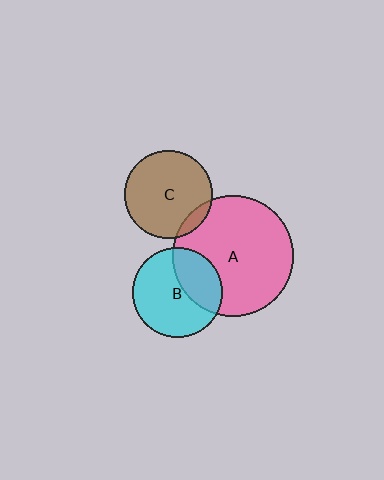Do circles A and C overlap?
Yes.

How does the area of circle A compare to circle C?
Approximately 1.9 times.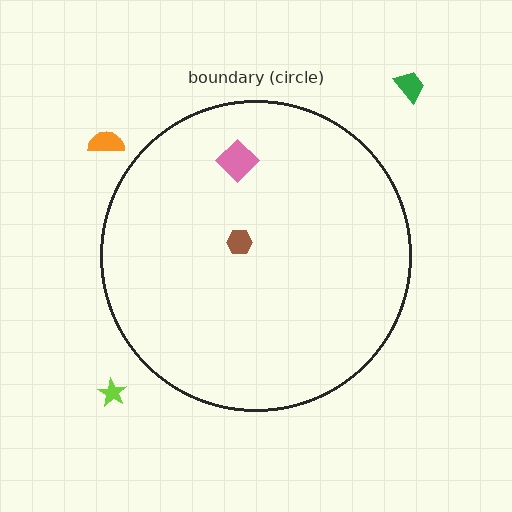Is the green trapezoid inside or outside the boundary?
Outside.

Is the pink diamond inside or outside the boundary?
Inside.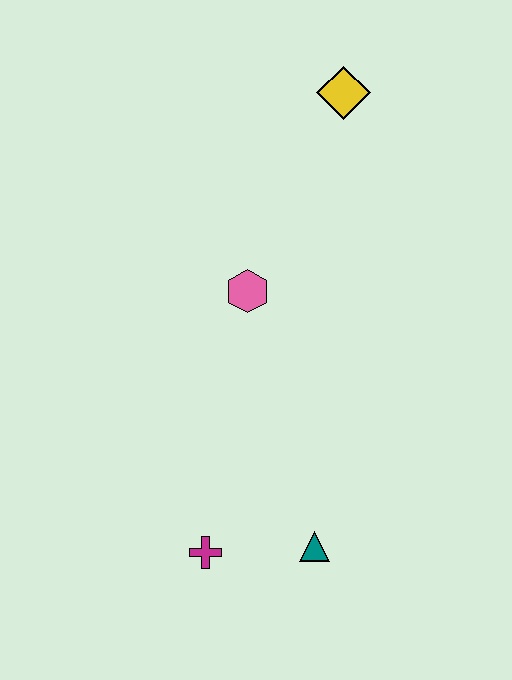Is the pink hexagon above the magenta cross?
Yes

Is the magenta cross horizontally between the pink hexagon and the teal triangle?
No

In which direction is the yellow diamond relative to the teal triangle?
The yellow diamond is above the teal triangle.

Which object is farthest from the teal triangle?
The yellow diamond is farthest from the teal triangle.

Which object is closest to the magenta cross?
The teal triangle is closest to the magenta cross.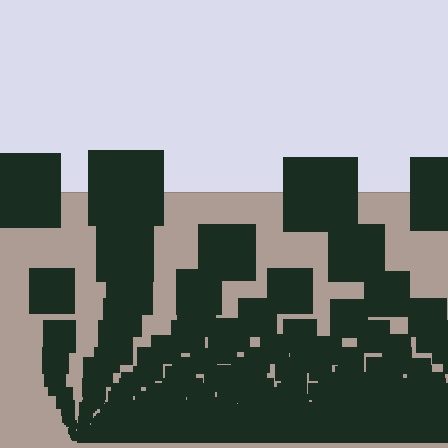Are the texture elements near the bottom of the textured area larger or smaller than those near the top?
Smaller. The gradient is inverted — elements near the bottom are smaller and denser.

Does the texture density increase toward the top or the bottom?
Density increases toward the bottom.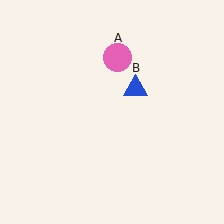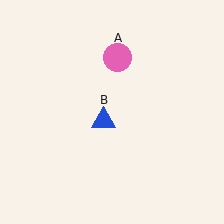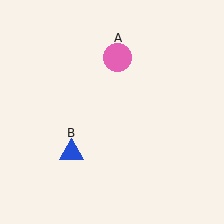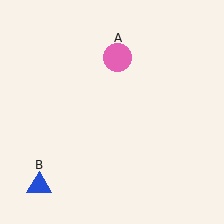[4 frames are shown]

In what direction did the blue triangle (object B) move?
The blue triangle (object B) moved down and to the left.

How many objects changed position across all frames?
1 object changed position: blue triangle (object B).